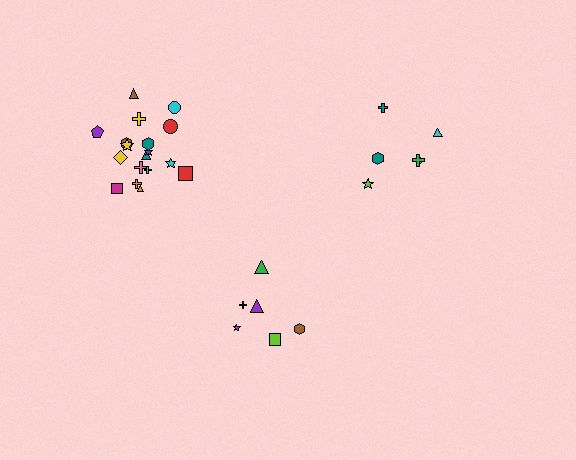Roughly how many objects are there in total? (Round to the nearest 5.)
Roughly 30 objects in total.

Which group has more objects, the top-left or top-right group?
The top-left group.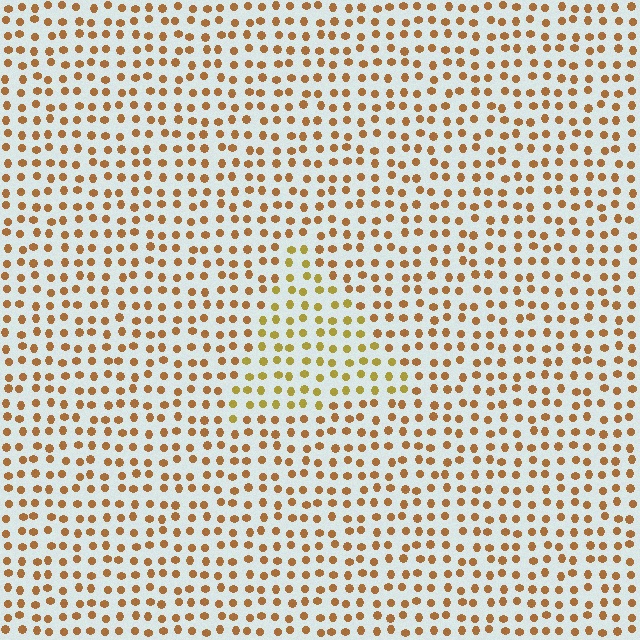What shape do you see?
I see a triangle.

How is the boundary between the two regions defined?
The boundary is defined purely by a slight shift in hue (about 25 degrees). Spacing, size, and orientation are identical on both sides.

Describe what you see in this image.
The image is filled with small brown elements in a uniform arrangement. A triangle-shaped region is visible where the elements are tinted to a slightly different hue, forming a subtle color boundary.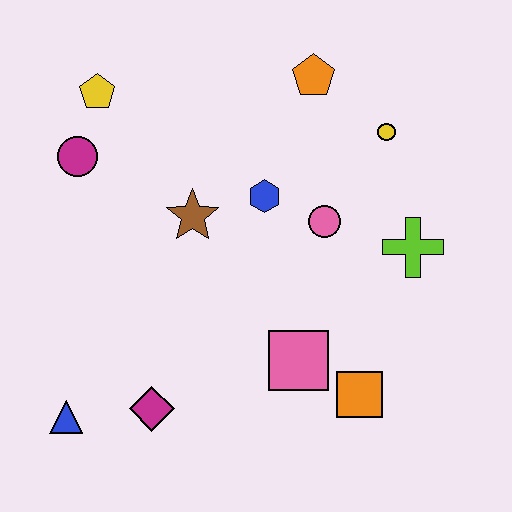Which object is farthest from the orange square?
The yellow pentagon is farthest from the orange square.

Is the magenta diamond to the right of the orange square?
No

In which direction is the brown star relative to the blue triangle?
The brown star is above the blue triangle.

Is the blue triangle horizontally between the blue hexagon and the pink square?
No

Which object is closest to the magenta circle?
The yellow pentagon is closest to the magenta circle.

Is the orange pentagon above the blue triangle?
Yes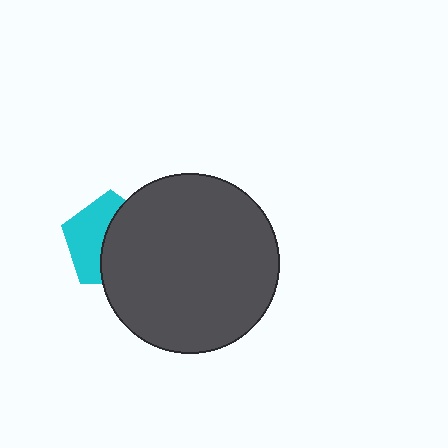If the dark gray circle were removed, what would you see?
You would see the complete cyan pentagon.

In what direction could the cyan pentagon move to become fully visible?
The cyan pentagon could move left. That would shift it out from behind the dark gray circle entirely.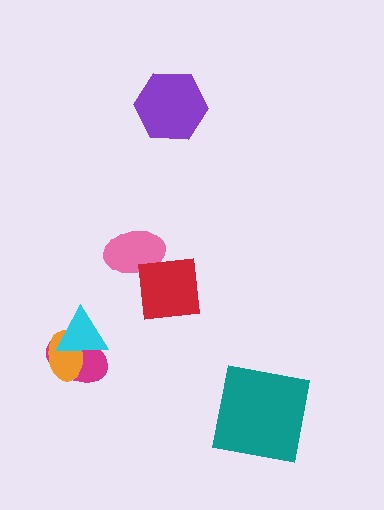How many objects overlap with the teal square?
0 objects overlap with the teal square.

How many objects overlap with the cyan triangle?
2 objects overlap with the cyan triangle.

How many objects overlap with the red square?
1 object overlaps with the red square.